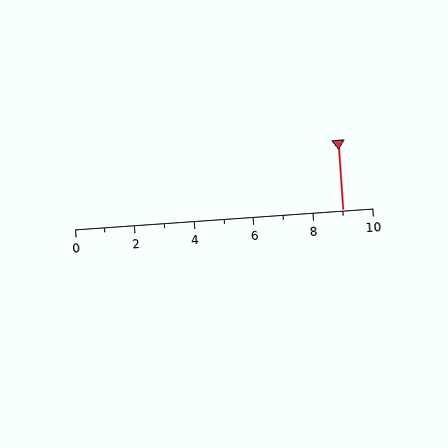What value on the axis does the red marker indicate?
The marker indicates approximately 9.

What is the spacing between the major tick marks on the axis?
The major ticks are spaced 2 apart.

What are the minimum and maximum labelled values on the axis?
The axis runs from 0 to 10.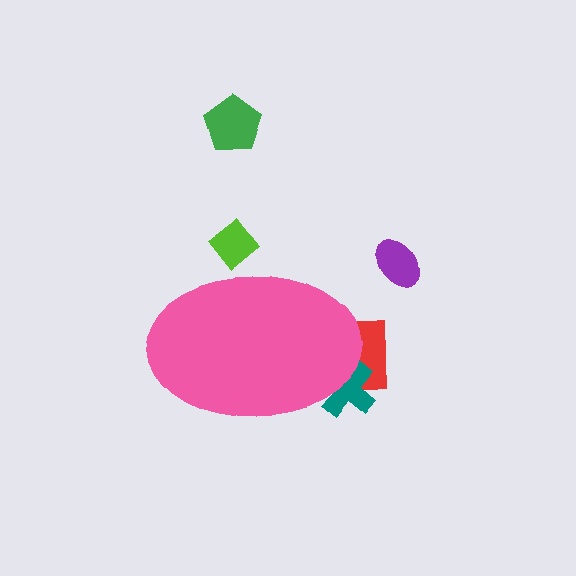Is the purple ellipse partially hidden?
No, the purple ellipse is fully visible.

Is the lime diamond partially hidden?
Yes, the lime diamond is partially hidden behind the pink ellipse.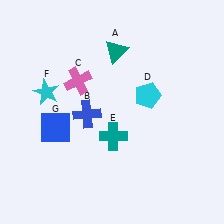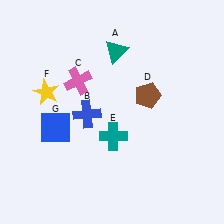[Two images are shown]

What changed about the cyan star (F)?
In Image 1, F is cyan. In Image 2, it changed to yellow.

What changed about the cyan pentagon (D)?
In Image 1, D is cyan. In Image 2, it changed to brown.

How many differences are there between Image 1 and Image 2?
There are 2 differences between the two images.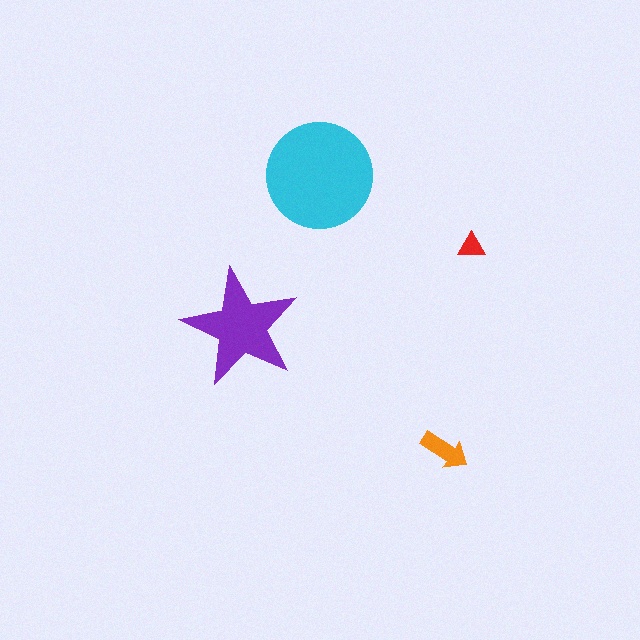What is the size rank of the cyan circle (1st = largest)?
1st.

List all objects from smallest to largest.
The red triangle, the orange arrow, the purple star, the cyan circle.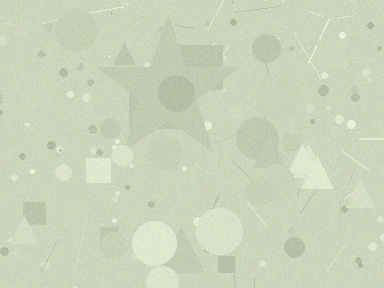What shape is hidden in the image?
A star is hidden in the image.